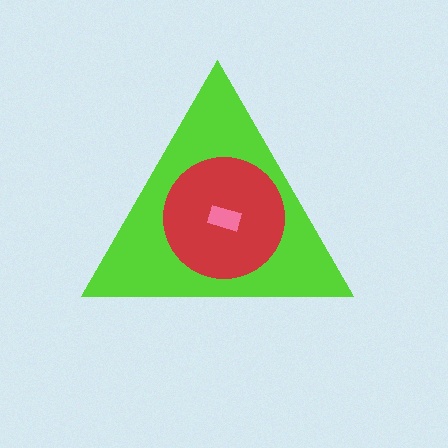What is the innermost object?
The pink rectangle.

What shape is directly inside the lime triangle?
The red circle.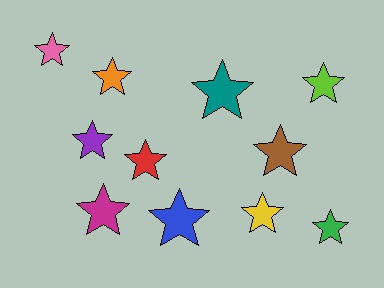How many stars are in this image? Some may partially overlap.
There are 11 stars.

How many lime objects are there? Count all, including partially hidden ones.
There is 1 lime object.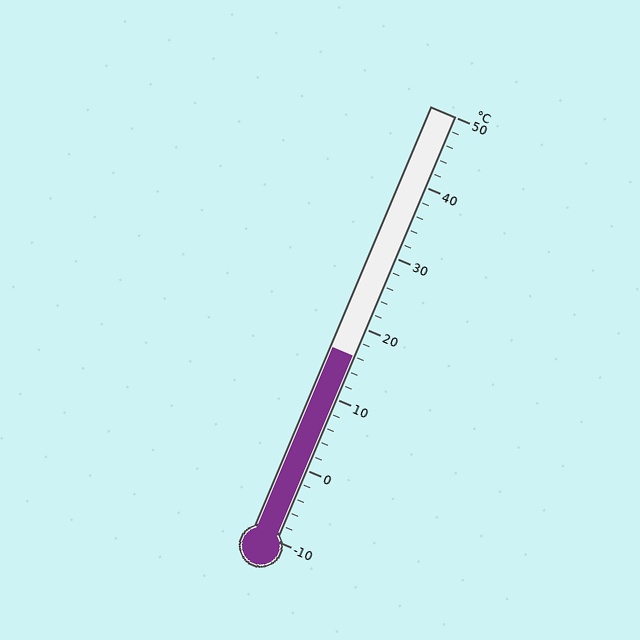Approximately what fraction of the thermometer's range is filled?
The thermometer is filled to approximately 45% of its range.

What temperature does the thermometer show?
The thermometer shows approximately 16°C.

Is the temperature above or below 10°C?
The temperature is above 10°C.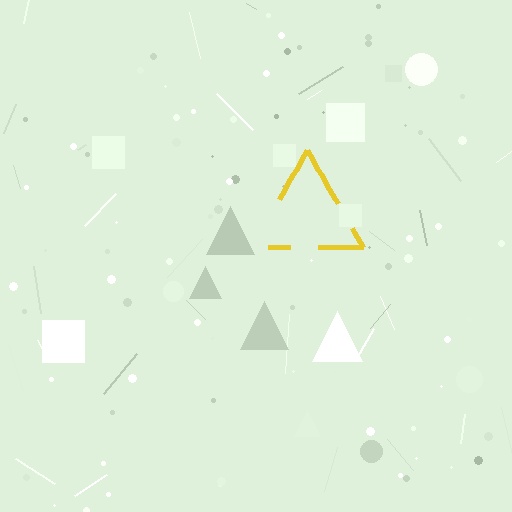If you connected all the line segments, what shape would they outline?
They would outline a triangle.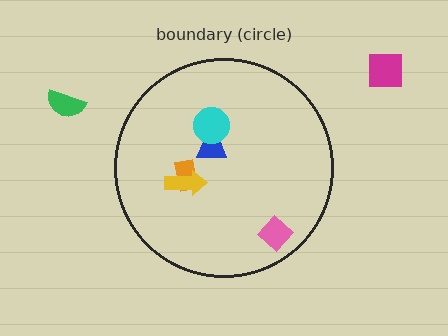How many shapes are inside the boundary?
5 inside, 2 outside.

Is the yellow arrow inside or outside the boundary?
Inside.